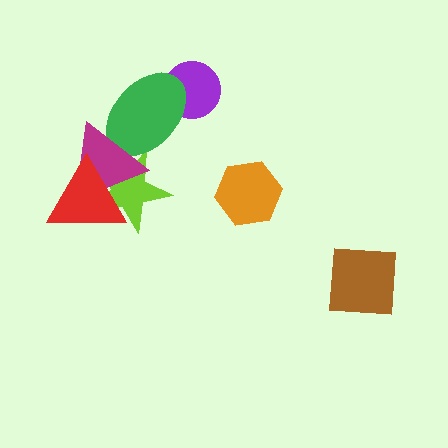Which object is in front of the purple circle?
The green ellipse is in front of the purple circle.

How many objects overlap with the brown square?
0 objects overlap with the brown square.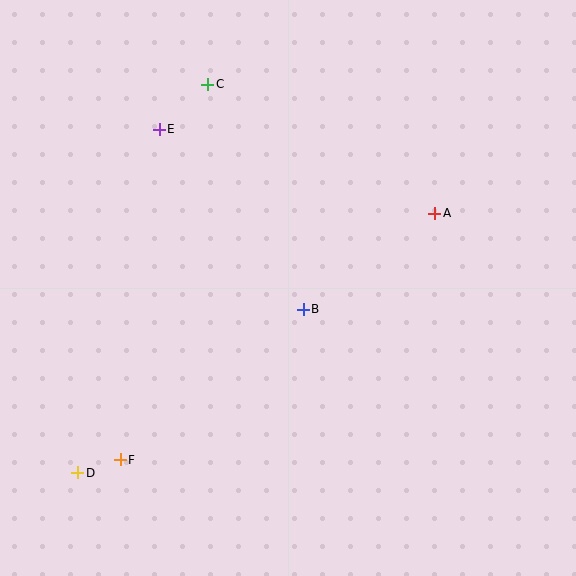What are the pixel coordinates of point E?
Point E is at (159, 129).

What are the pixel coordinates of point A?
Point A is at (435, 213).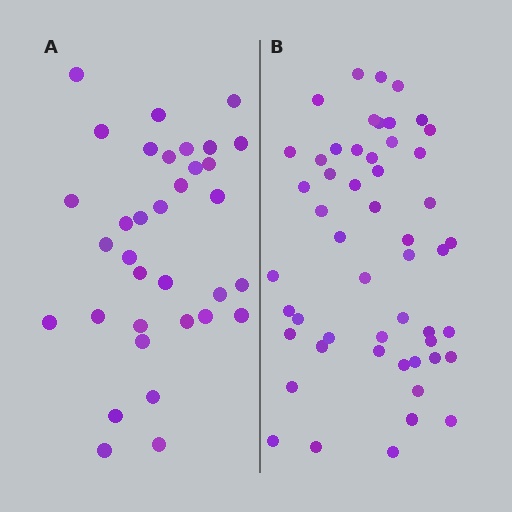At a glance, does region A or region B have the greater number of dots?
Region B (the right region) has more dots.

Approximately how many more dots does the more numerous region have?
Region B has approximately 20 more dots than region A.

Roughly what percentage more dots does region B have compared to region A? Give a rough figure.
About 55% more.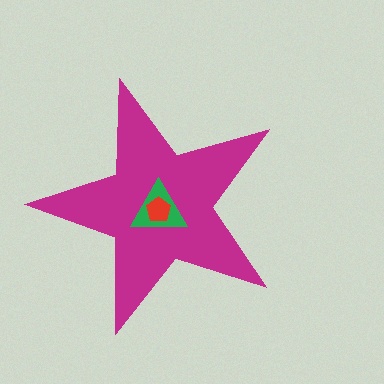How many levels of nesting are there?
3.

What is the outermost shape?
The magenta star.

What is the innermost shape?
The red pentagon.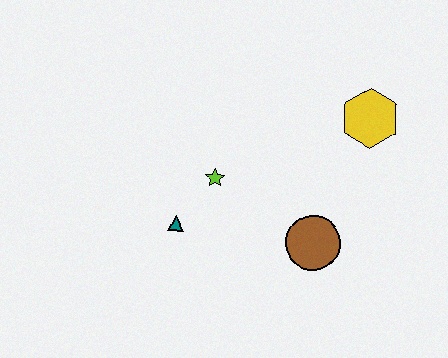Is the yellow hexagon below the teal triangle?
No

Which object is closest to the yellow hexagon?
The brown circle is closest to the yellow hexagon.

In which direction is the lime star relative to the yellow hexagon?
The lime star is to the left of the yellow hexagon.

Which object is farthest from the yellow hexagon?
The teal triangle is farthest from the yellow hexagon.